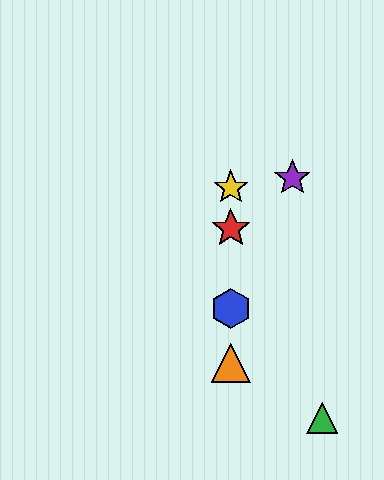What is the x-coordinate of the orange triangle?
The orange triangle is at x≈231.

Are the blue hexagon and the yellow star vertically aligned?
Yes, both are at x≈231.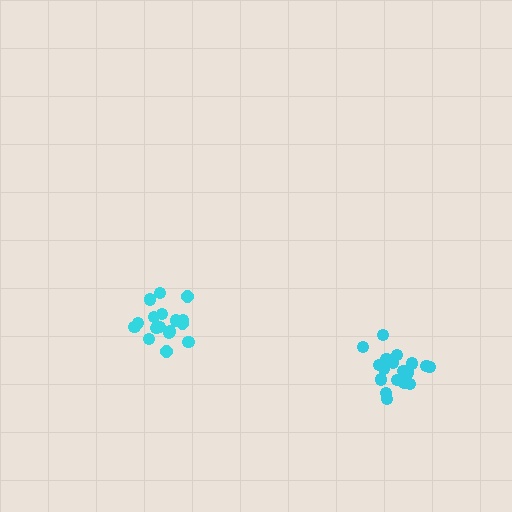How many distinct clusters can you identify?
There are 2 distinct clusters.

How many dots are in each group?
Group 1: 18 dots, Group 2: 19 dots (37 total).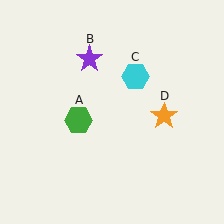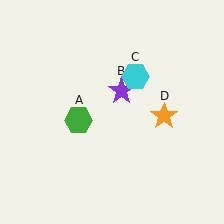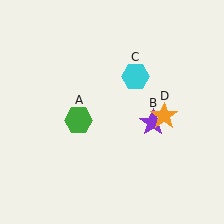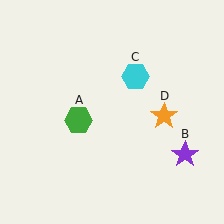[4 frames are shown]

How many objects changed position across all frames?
1 object changed position: purple star (object B).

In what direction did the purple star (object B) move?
The purple star (object B) moved down and to the right.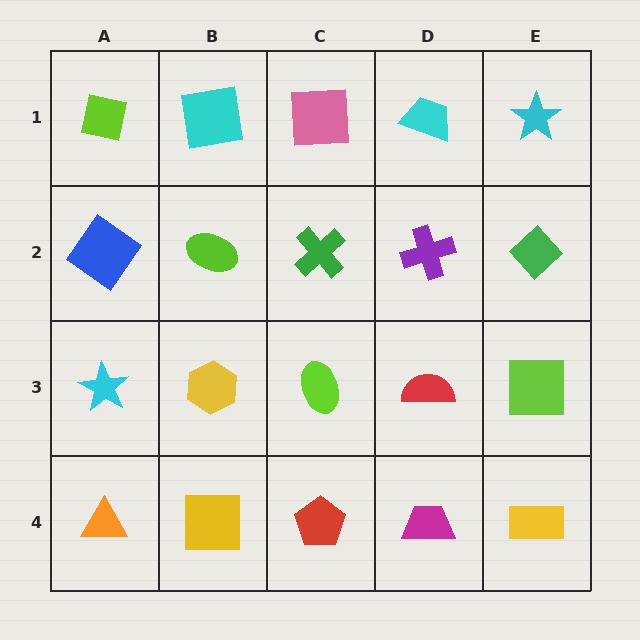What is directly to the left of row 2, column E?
A purple cross.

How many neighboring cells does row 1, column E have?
2.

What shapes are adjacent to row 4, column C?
A lime ellipse (row 3, column C), a yellow square (row 4, column B), a magenta trapezoid (row 4, column D).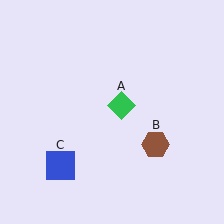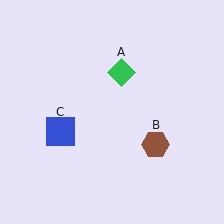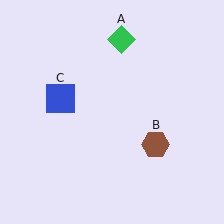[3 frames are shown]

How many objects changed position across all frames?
2 objects changed position: green diamond (object A), blue square (object C).